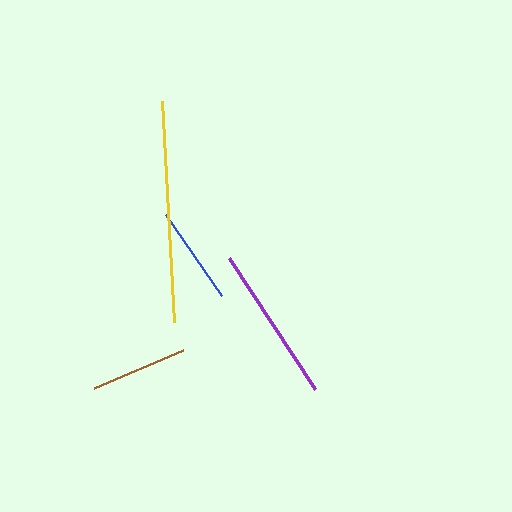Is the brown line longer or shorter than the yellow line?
The yellow line is longer than the brown line.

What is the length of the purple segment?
The purple segment is approximately 157 pixels long.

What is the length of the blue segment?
The blue segment is approximately 99 pixels long.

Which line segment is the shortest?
The brown line is the shortest at approximately 97 pixels.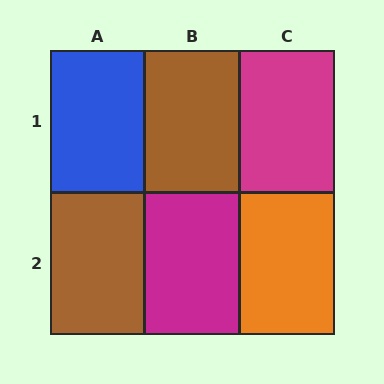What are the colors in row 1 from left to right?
Blue, brown, magenta.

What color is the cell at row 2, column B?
Magenta.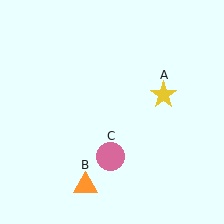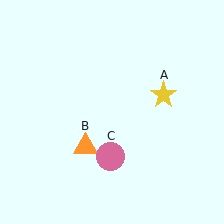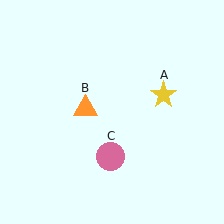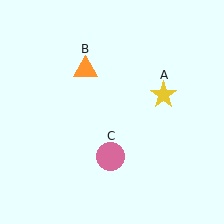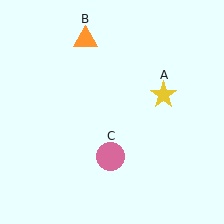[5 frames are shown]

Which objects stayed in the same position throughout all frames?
Yellow star (object A) and pink circle (object C) remained stationary.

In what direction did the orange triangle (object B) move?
The orange triangle (object B) moved up.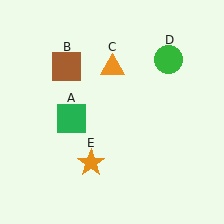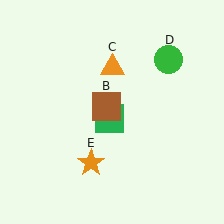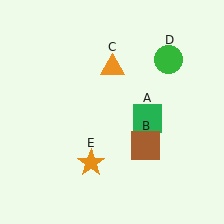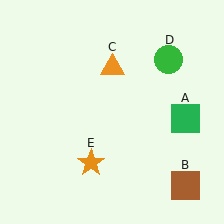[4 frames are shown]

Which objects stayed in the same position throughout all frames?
Orange triangle (object C) and green circle (object D) and orange star (object E) remained stationary.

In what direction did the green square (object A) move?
The green square (object A) moved right.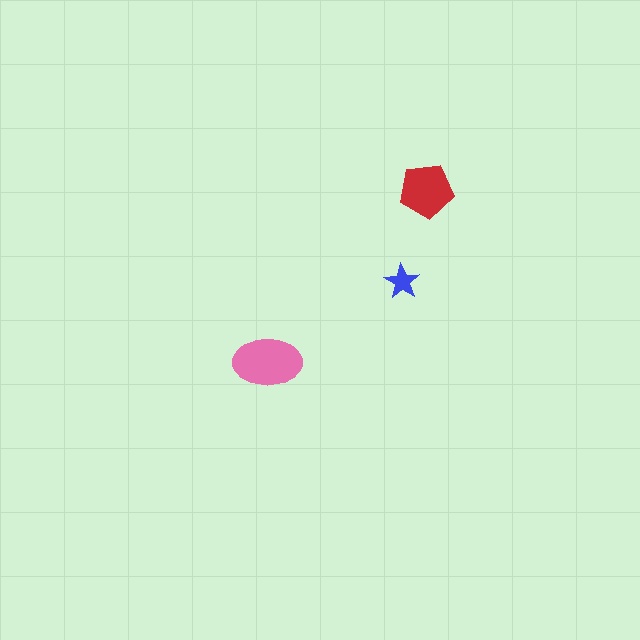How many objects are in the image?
There are 3 objects in the image.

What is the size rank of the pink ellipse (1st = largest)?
1st.